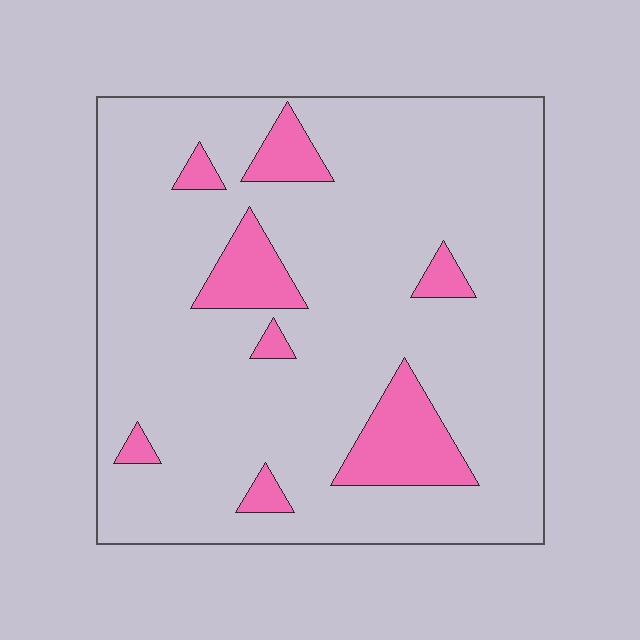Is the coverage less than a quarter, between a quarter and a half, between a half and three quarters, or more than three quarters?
Less than a quarter.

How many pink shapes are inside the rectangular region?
8.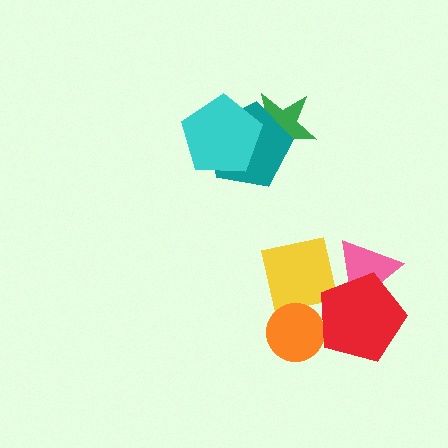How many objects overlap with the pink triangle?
2 objects overlap with the pink triangle.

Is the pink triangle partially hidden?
Yes, it is partially covered by another shape.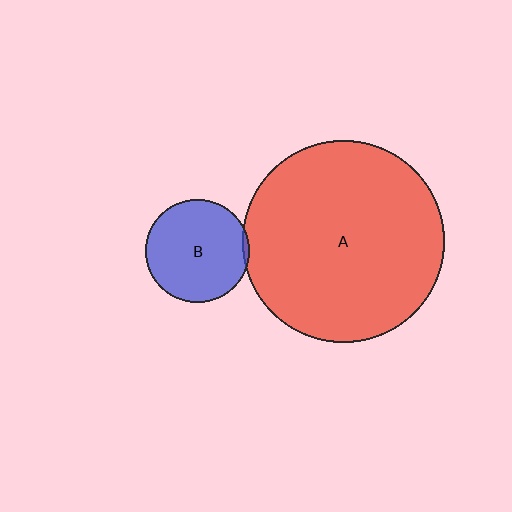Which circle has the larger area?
Circle A (red).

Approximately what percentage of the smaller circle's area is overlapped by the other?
Approximately 5%.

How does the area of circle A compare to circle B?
Approximately 3.8 times.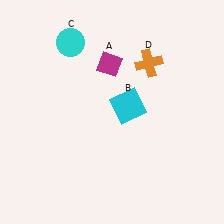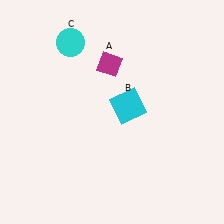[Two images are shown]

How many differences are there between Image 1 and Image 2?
There is 1 difference between the two images.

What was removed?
The orange cross (D) was removed in Image 2.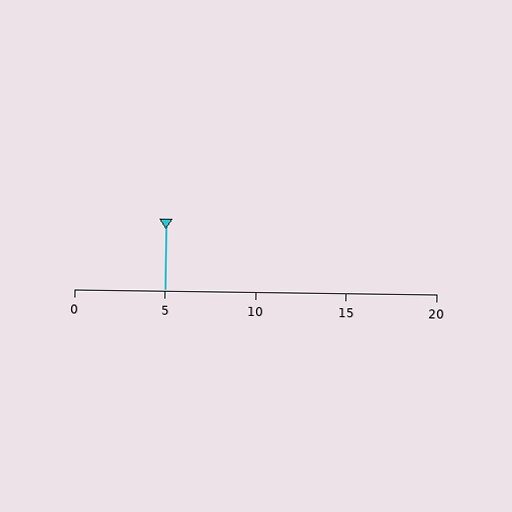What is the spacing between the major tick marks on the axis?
The major ticks are spaced 5 apart.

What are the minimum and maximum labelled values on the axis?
The axis runs from 0 to 20.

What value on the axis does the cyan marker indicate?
The marker indicates approximately 5.